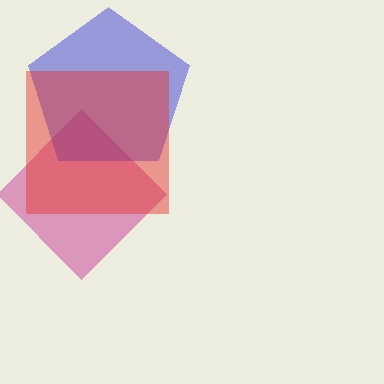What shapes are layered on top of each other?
The layered shapes are: a magenta diamond, a blue pentagon, a red square.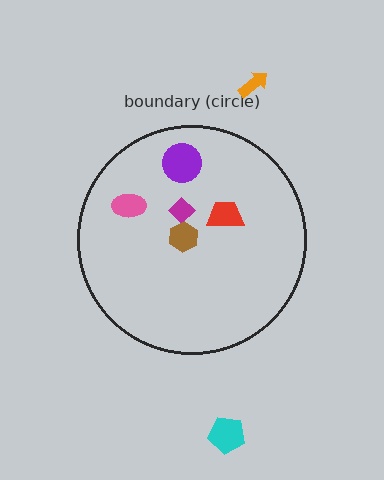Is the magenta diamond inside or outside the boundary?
Inside.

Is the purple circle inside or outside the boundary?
Inside.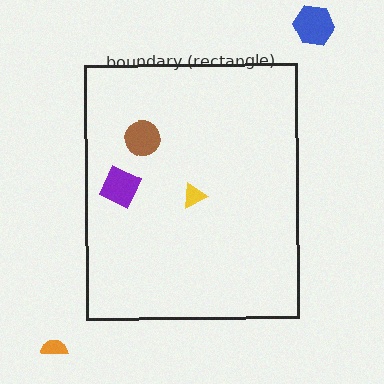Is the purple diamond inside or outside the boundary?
Inside.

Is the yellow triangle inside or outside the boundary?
Inside.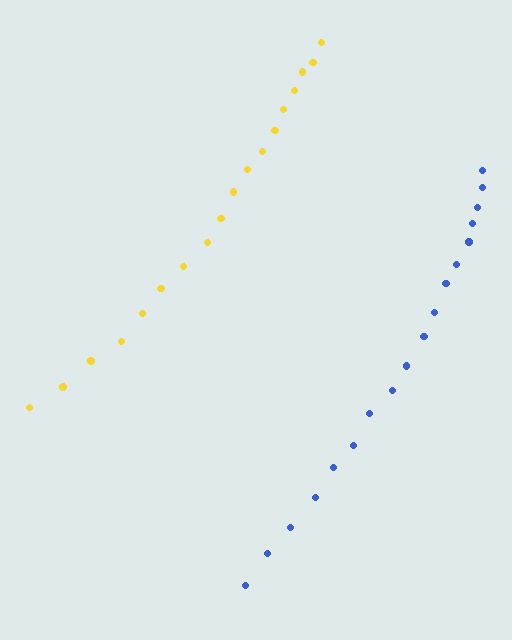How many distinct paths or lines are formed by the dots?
There are 2 distinct paths.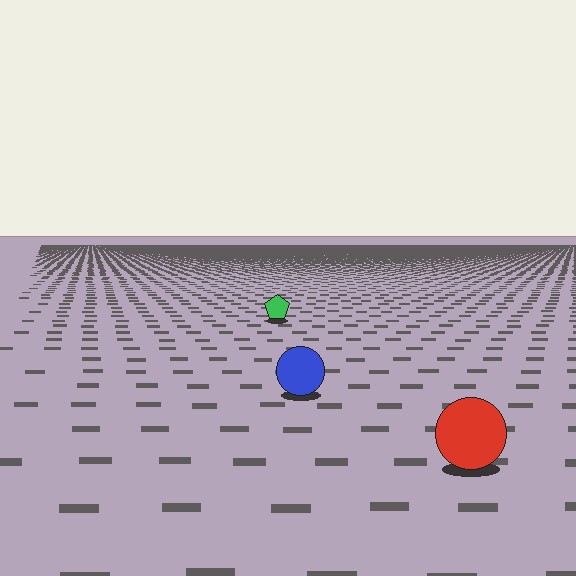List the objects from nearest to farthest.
From nearest to farthest: the red circle, the blue circle, the green pentagon.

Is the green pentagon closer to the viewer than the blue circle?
No. The blue circle is closer — you can tell from the texture gradient: the ground texture is coarser near it.